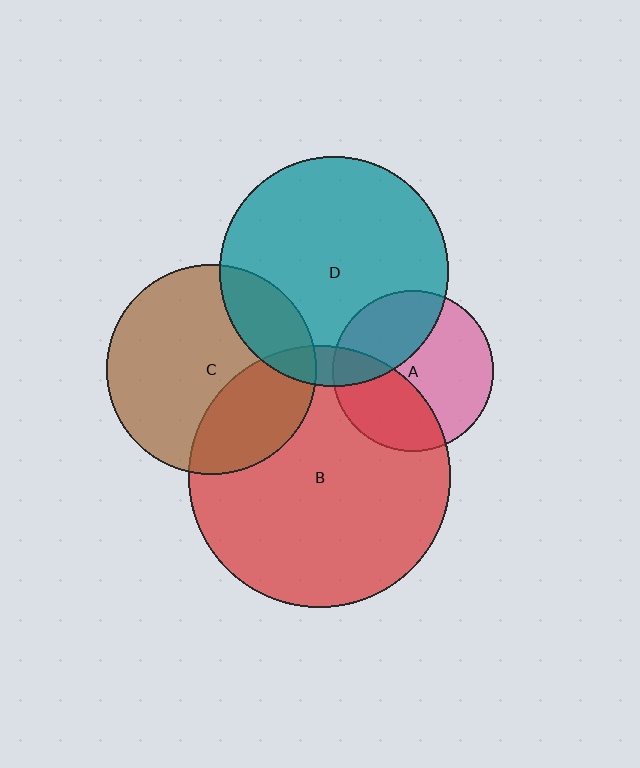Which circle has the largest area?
Circle B (red).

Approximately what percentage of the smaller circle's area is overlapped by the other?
Approximately 35%.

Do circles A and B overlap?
Yes.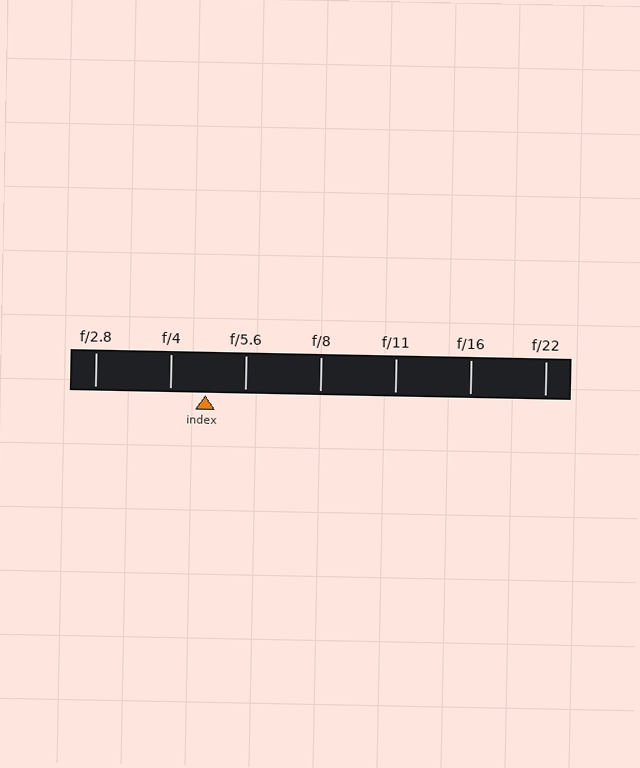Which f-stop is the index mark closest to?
The index mark is closest to f/4.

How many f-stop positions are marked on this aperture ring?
There are 7 f-stop positions marked.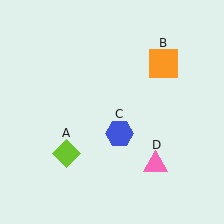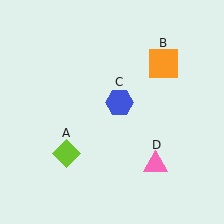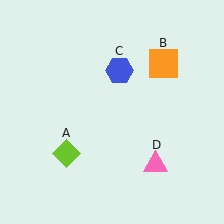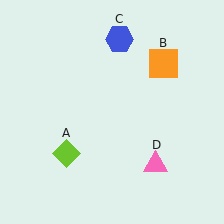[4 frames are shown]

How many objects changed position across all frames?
1 object changed position: blue hexagon (object C).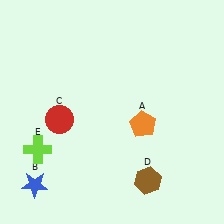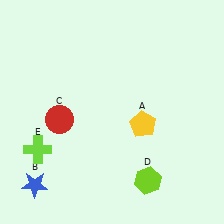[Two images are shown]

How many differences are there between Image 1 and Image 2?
There are 2 differences between the two images.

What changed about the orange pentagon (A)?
In Image 1, A is orange. In Image 2, it changed to yellow.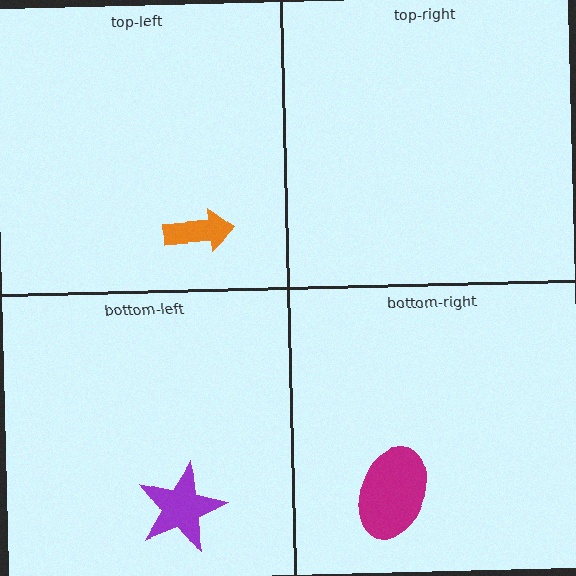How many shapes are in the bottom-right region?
1.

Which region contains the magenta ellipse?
The bottom-right region.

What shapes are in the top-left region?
The orange arrow.